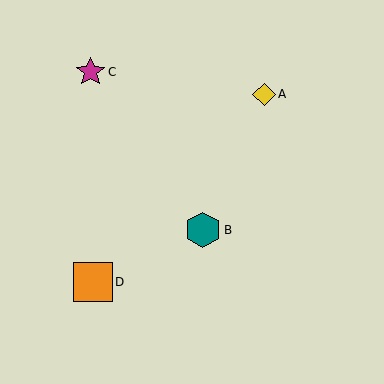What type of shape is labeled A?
Shape A is a yellow diamond.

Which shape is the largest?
The orange square (labeled D) is the largest.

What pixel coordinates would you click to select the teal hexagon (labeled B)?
Click at (203, 230) to select the teal hexagon B.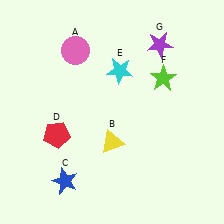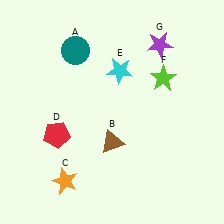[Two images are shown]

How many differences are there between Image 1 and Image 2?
There are 3 differences between the two images.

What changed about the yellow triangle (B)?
In Image 1, B is yellow. In Image 2, it changed to brown.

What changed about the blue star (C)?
In Image 1, C is blue. In Image 2, it changed to orange.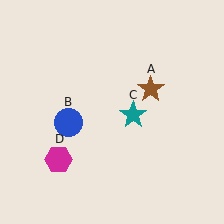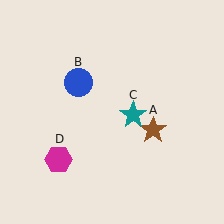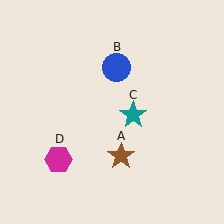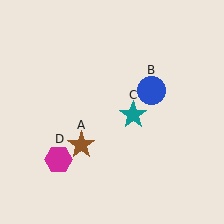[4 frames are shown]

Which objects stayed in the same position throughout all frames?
Teal star (object C) and magenta hexagon (object D) remained stationary.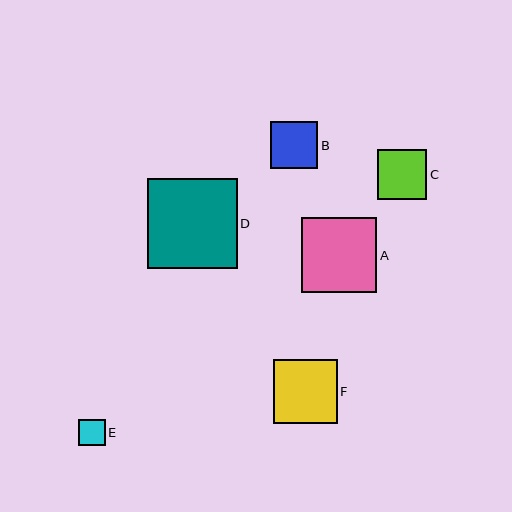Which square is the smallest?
Square E is the smallest with a size of approximately 26 pixels.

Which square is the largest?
Square D is the largest with a size of approximately 90 pixels.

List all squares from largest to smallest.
From largest to smallest: D, A, F, C, B, E.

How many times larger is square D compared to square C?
Square D is approximately 1.8 times the size of square C.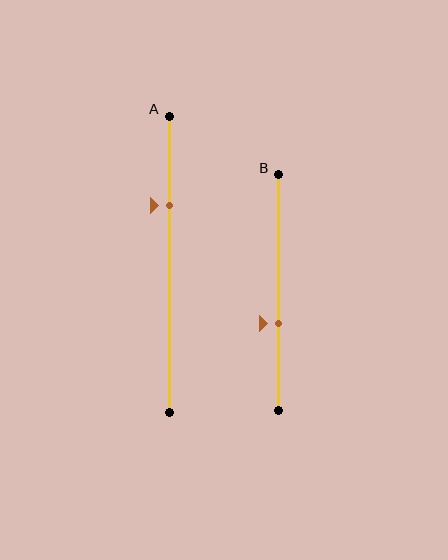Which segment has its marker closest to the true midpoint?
Segment B has its marker closest to the true midpoint.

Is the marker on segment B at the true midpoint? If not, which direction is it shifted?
No, the marker on segment B is shifted downward by about 13% of the segment length.